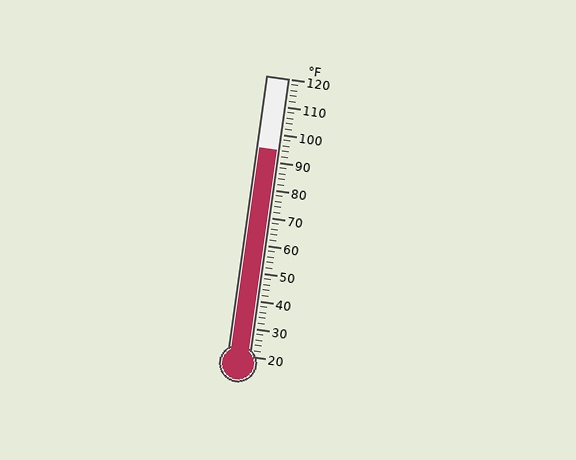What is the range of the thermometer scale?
The thermometer scale ranges from 20°F to 120°F.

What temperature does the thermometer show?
The thermometer shows approximately 94°F.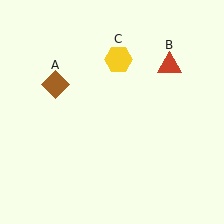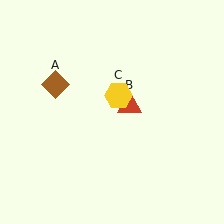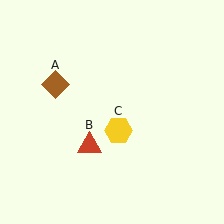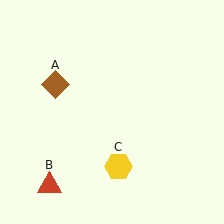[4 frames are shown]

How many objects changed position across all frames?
2 objects changed position: red triangle (object B), yellow hexagon (object C).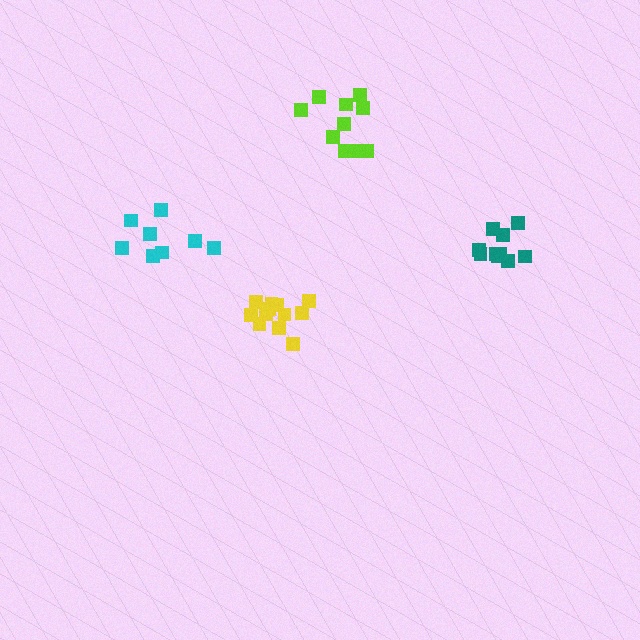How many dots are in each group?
Group 1: 12 dots, Group 2: 10 dots, Group 3: 8 dots, Group 4: 10 dots (40 total).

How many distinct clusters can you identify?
There are 4 distinct clusters.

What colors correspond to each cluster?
The clusters are colored: yellow, lime, cyan, teal.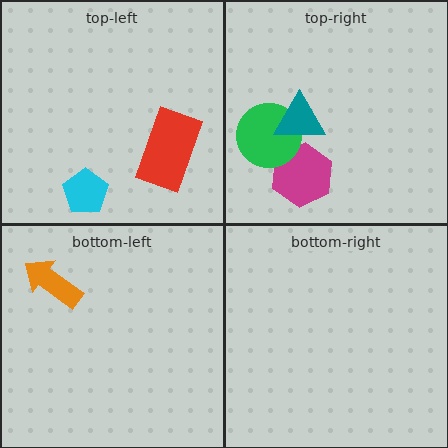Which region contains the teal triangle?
The top-right region.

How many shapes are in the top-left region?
2.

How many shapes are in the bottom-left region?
1.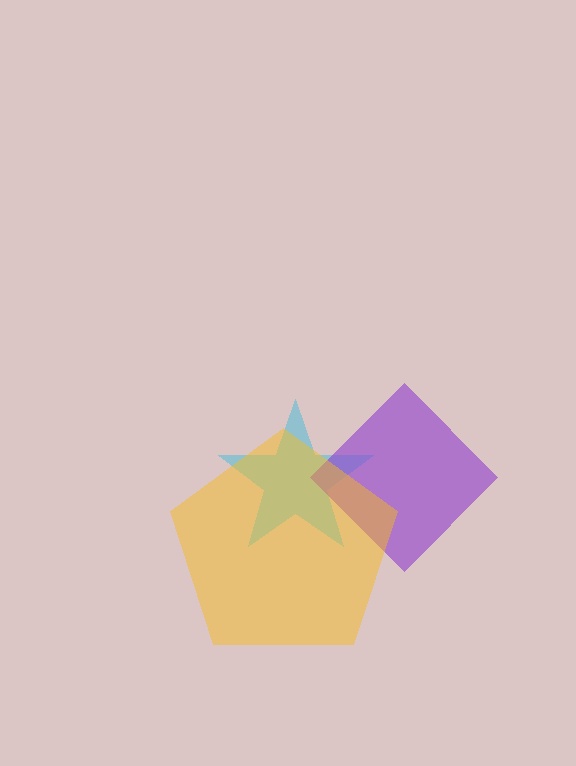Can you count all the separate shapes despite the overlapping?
Yes, there are 3 separate shapes.